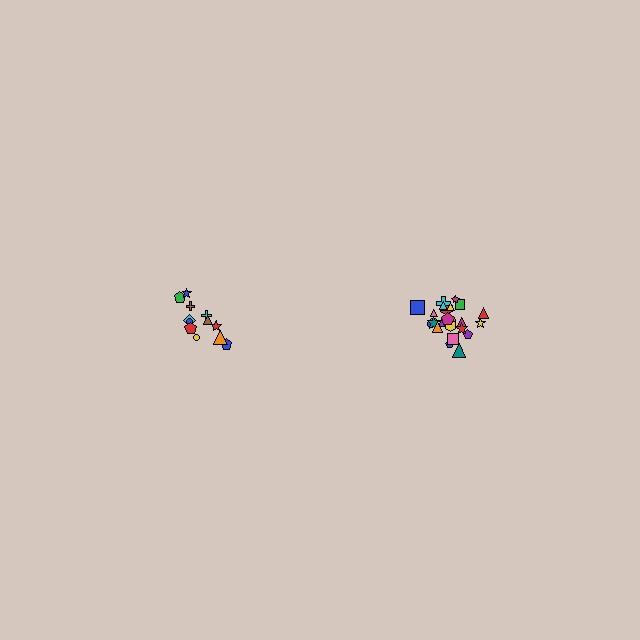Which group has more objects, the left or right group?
The right group.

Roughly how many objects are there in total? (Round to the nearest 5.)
Roughly 35 objects in total.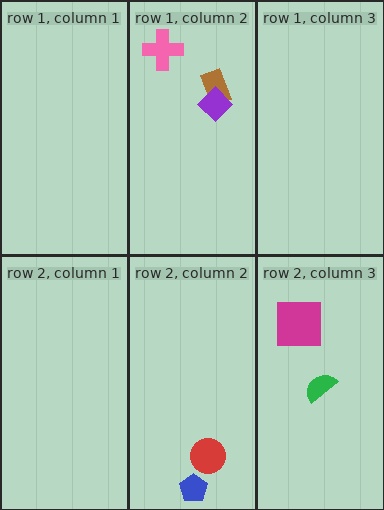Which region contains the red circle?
The row 2, column 2 region.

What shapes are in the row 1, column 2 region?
The brown rectangle, the pink cross, the purple diamond.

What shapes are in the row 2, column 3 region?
The magenta square, the green semicircle.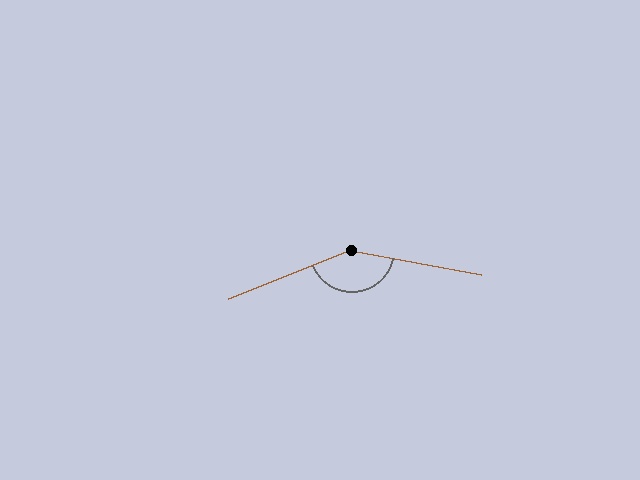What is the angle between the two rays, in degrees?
Approximately 147 degrees.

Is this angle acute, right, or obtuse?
It is obtuse.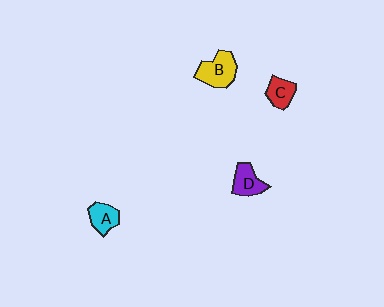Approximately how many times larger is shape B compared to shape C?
Approximately 1.6 times.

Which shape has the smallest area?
Shape C (red).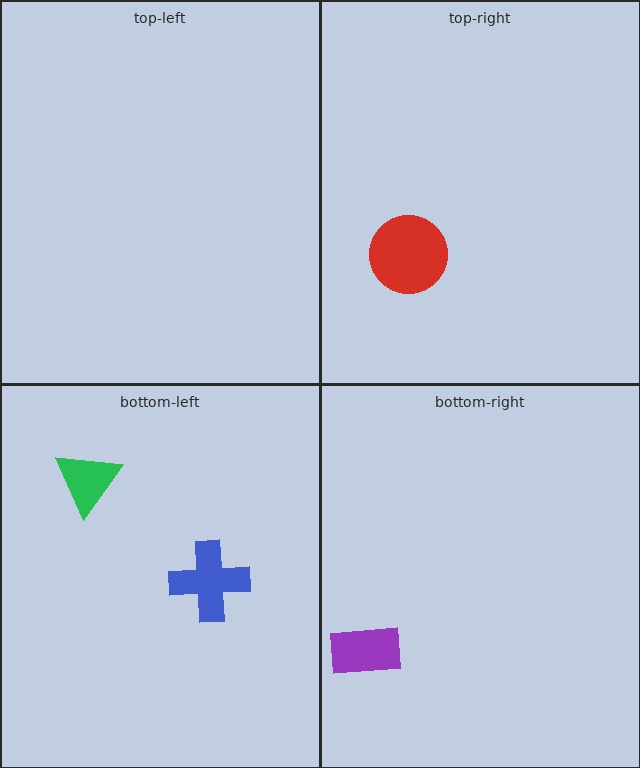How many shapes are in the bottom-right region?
1.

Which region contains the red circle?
The top-right region.